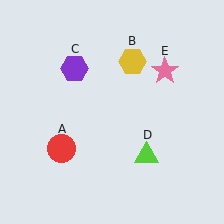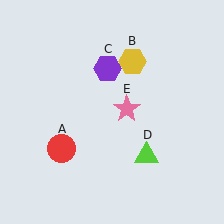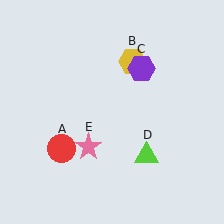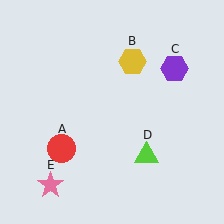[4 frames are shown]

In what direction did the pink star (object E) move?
The pink star (object E) moved down and to the left.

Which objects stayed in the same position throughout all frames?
Red circle (object A) and yellow hexagon (object B) and lime triangle (object D) remained stationary.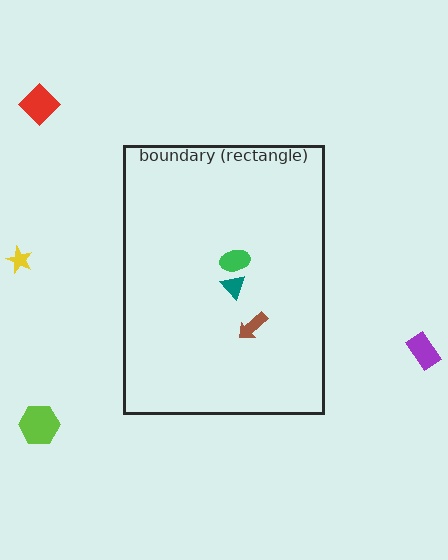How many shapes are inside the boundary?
3 inside, 4 outside.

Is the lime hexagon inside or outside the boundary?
Outside.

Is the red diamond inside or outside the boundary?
Outside.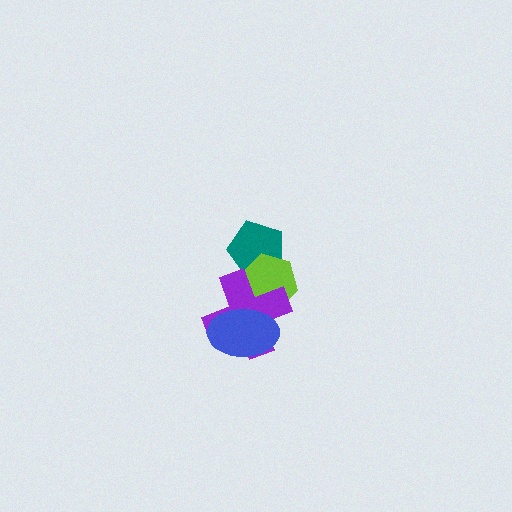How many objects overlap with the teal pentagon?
2 objects overlap with the teal pentagon.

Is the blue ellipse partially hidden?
No, no other shape covers it.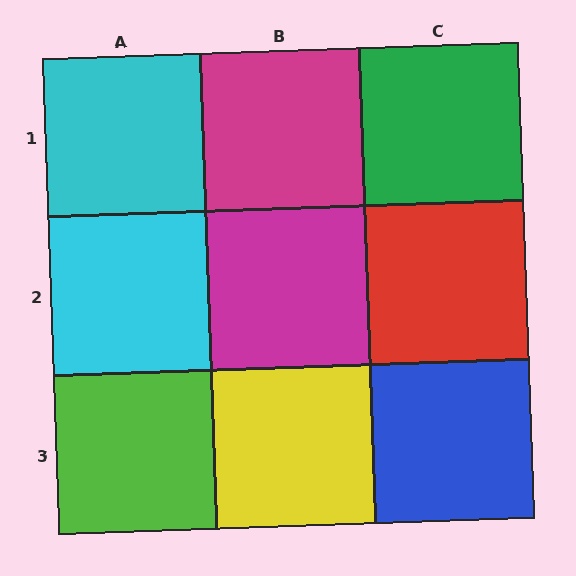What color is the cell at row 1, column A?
Cyan.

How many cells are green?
1 cell is green.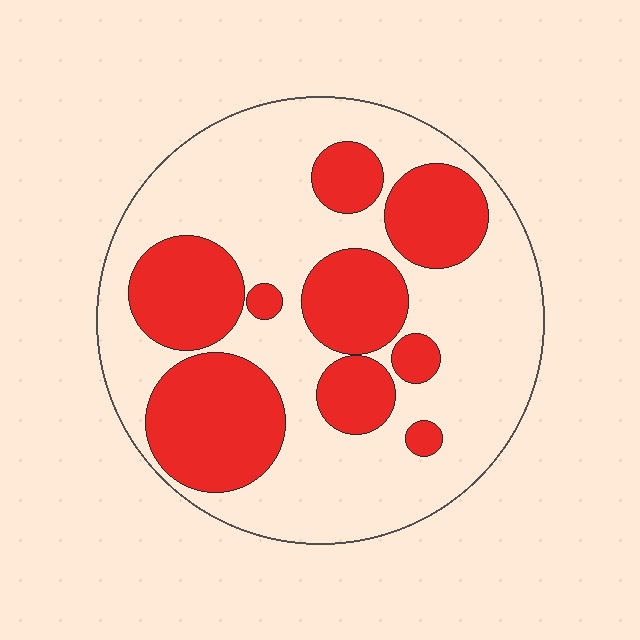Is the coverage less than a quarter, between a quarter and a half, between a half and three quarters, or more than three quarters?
Between a quarter and a half.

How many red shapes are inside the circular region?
9.